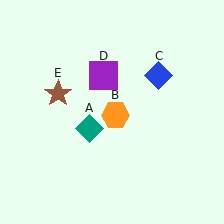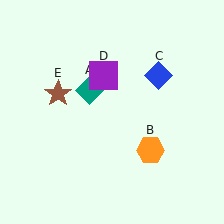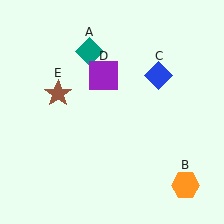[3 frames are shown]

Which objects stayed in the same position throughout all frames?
Blue diamond (object C) and purple square (object D) and brown star (object E) remained stationary.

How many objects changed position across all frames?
2 objects changed position: teal diamond (object A), orange hexagon (object B).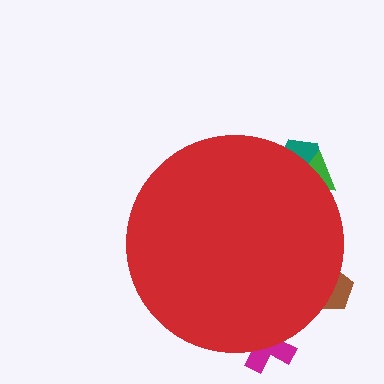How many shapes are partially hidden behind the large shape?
4 shapes are partially hidden.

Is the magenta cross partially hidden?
Yes, the magenta cross is partially hidden behind the red circle.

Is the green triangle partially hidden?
Yes, the green triangle is partially hidden behind the red circle.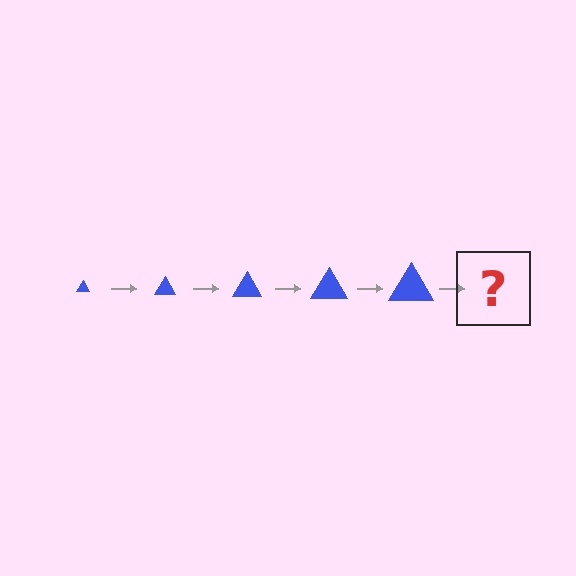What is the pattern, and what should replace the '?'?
The pattern is that the triangle gets progressively larger each step. The '?' should be a blue triangle, larger than the previous one.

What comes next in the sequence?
The next element should be a blue triangle, larger than the previous one.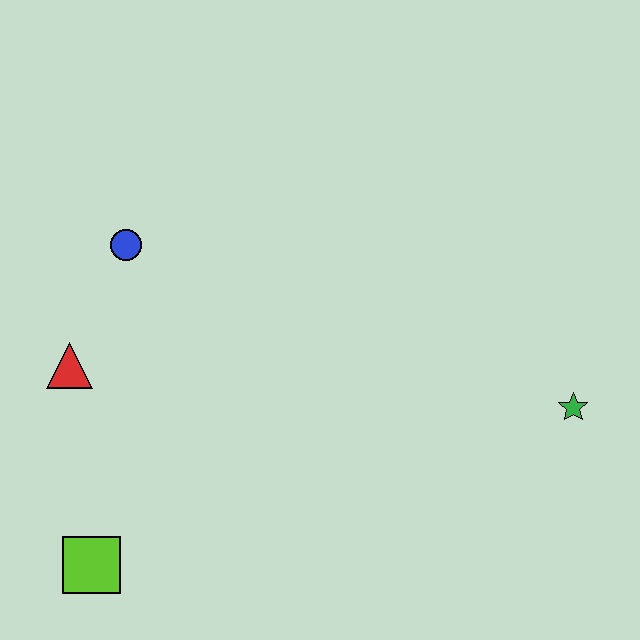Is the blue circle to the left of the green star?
Yes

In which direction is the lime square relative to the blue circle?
The lime square is below the blue circle.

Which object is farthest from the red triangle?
The green star is farthest from the red triangle.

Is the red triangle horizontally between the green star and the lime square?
No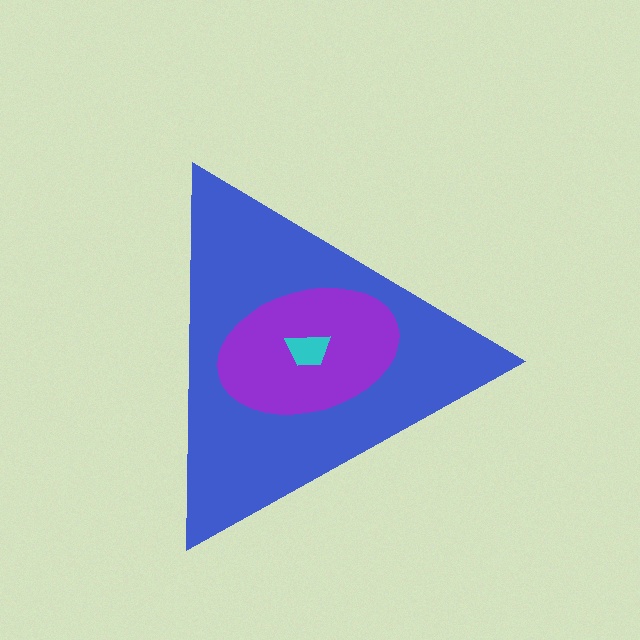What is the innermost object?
The cyan trapezoid.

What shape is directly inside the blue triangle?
The purple ellipse.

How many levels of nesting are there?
3.